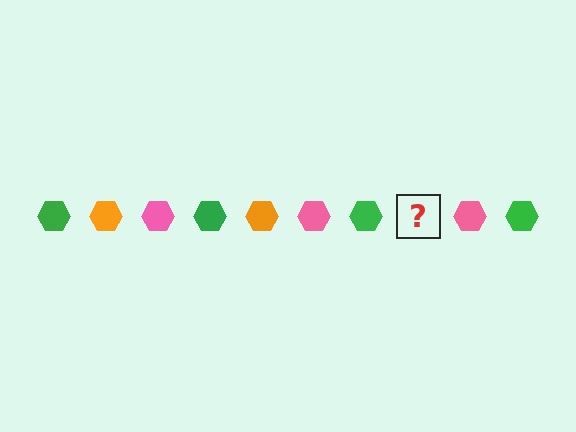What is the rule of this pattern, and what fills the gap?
The rule is that the pattern cycles through green, orange, pink hexagons. The gap should be filled with an orange hexagon.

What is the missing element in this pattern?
The missing element is an orange hexagon.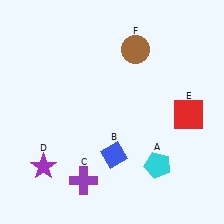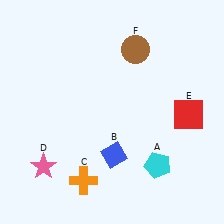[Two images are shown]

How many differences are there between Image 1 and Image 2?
There are 2 differences between the two images.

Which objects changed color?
C changed from purple to orange. D changed from purple to pink.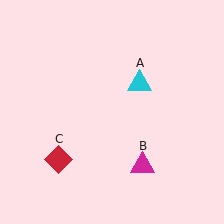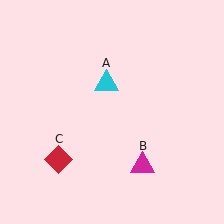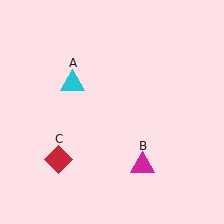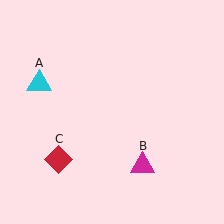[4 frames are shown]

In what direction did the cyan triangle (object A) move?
The cyan triangle (object A) moved left.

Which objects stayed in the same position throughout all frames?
Magenta triangle (object B) and red diamond (object C) remained stationary.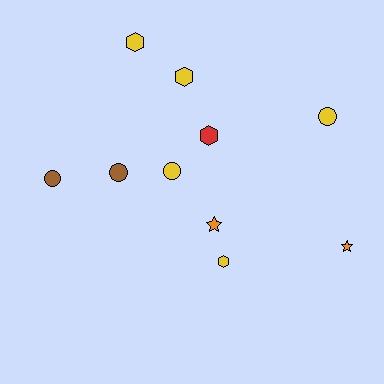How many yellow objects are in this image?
There are 5 yellow objects.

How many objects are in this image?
There are 10 objects.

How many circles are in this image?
There are 4 circles.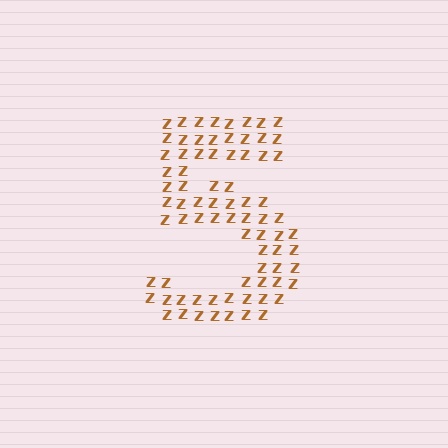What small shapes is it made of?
It is made of small letter Z's.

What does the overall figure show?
The overall figure shows the digit 5.